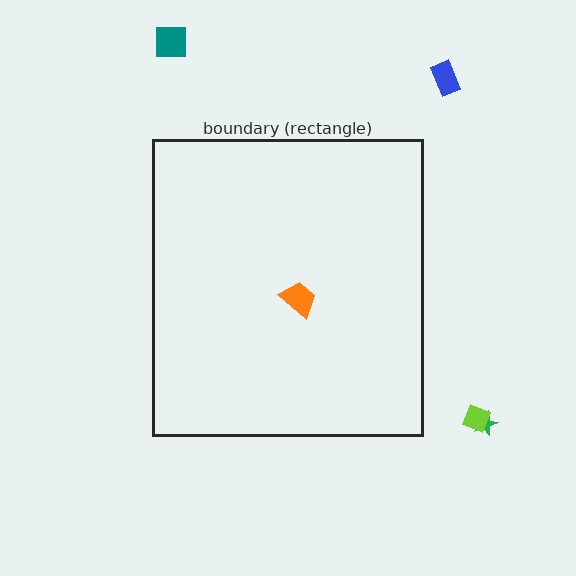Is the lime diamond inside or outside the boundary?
Outside.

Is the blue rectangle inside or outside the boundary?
Outside.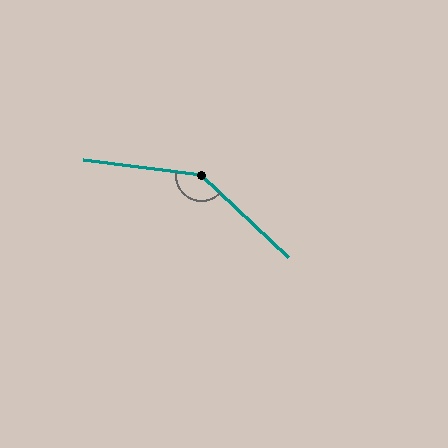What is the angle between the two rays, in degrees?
Approximately 144 degrees.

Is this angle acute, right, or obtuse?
It is obtuse.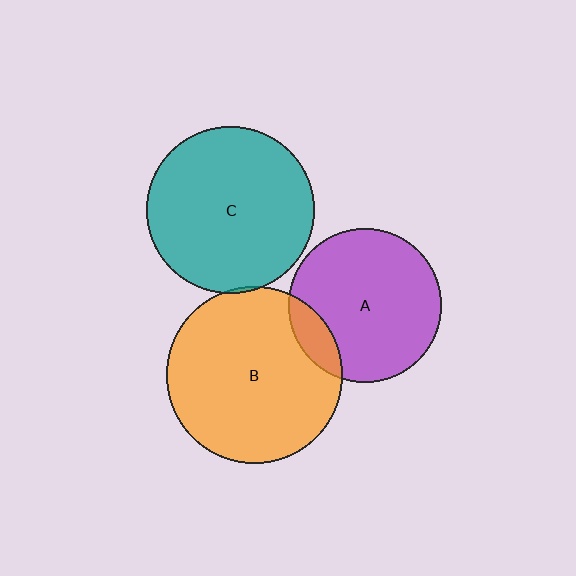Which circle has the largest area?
Circle B (orange).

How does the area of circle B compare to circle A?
Approximately 1.3 times.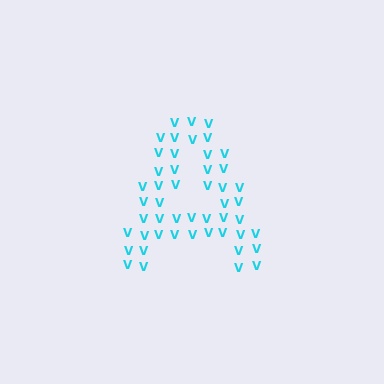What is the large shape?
The large shape is the letter A.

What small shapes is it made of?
It is made of small letter V's.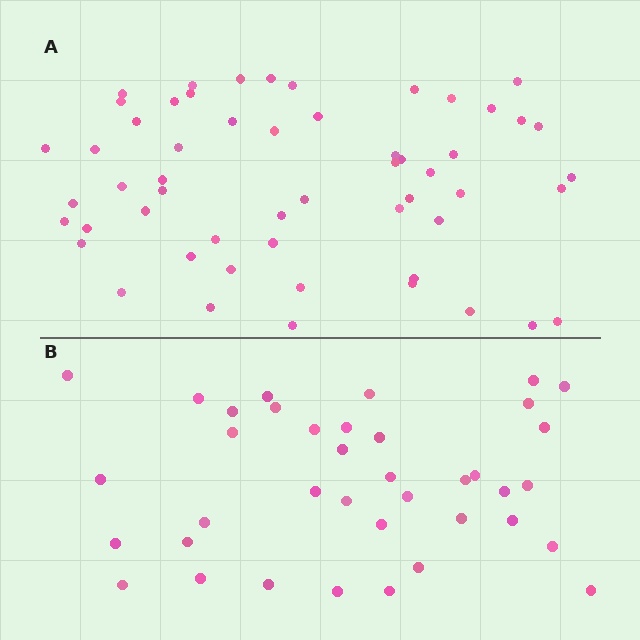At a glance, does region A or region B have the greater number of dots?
Region A (the top region) has more dots.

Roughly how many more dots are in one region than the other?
Region A has approximately 15 more dots than region B.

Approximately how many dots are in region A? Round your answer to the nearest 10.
About 60 dots. (The exact count is 55, which rounds to 60.)